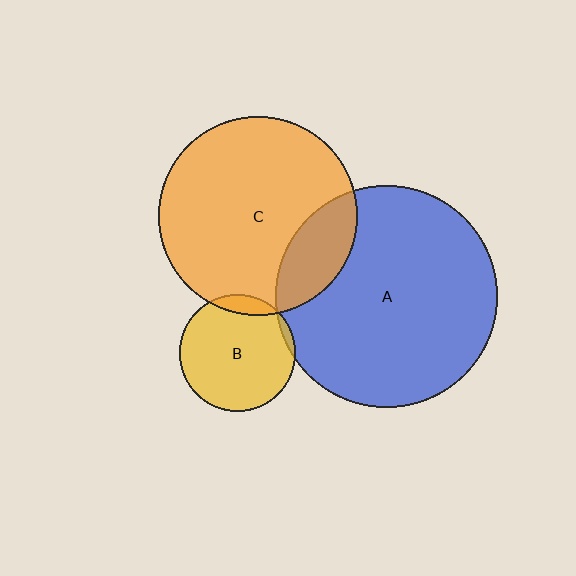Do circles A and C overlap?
Yes.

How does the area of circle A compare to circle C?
Approximately 1.2 times.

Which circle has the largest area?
Circle A (blue).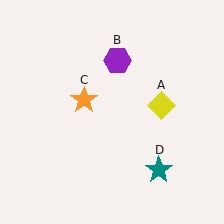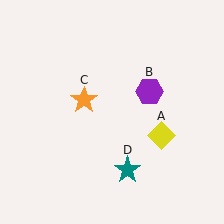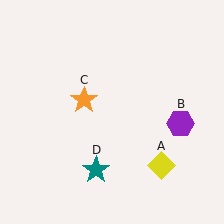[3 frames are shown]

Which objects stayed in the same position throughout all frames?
Orange star (object C) remained stationary.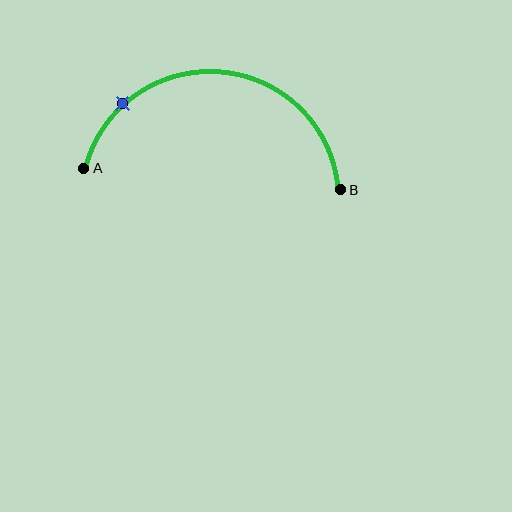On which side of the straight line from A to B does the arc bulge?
The arc bulges above the straight line connecting A and B.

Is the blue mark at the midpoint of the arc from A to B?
No. The blue mark lies on the arc but is closer to endpoint A. The arc midpoint would be at the point on the curve equidistant along the arc from both A and B.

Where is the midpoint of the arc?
The arc midpoint is the point on the curve farthest from the straight line joining A and B. It sits above that line.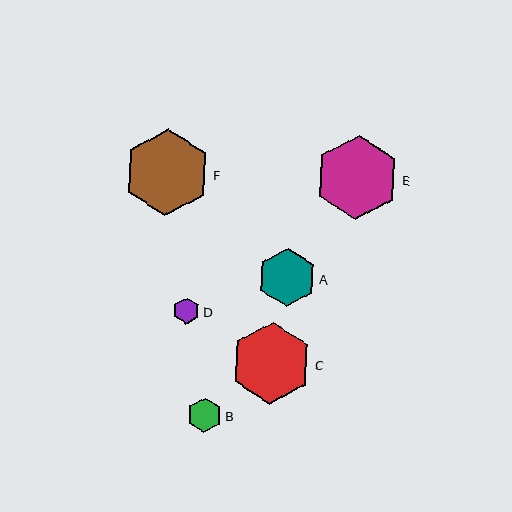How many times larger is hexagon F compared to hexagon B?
Hexagon F is approximately 2.5 times the size of hexagon B.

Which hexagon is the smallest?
Hexagon D is the smallest with a size of approximately 26 pixels.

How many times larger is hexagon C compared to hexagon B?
Hexagon C is approximately 2.4 times the size of hexagon B.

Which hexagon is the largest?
Hexagon F is the largest with a size of approximately 86 pixels.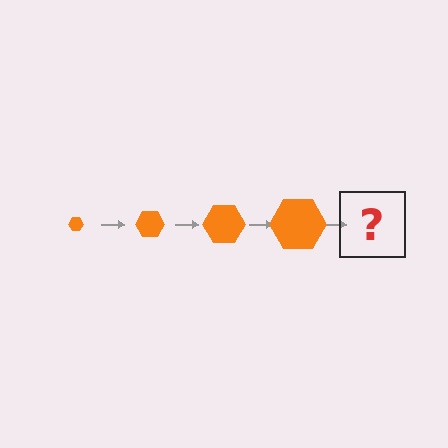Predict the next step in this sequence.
The next step is an orange hexagon, larger than the previous one.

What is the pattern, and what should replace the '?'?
The pattern is that the hexagon gets progressively larger each step. The '?' should be an orange hexagon, larger than the previous one.